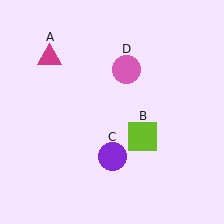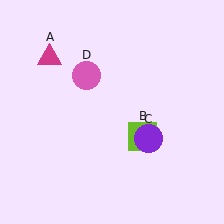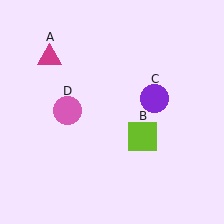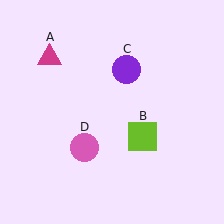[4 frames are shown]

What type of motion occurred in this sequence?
The purple circle (object C), pink circle (object D) rotated counterclockwise around the center of the scene.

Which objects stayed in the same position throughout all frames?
Magenta triangle (object A) and lime square (object B) remained stationary.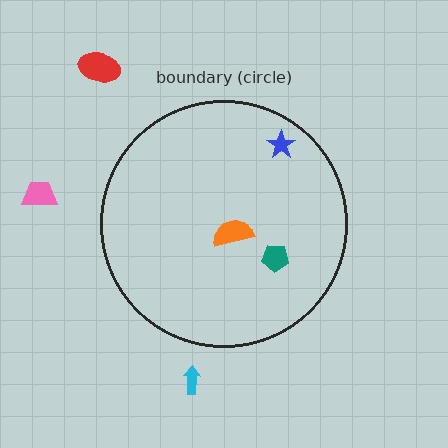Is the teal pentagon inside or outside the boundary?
Inside.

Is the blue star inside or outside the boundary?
Inside.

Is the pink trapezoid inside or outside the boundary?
Outside.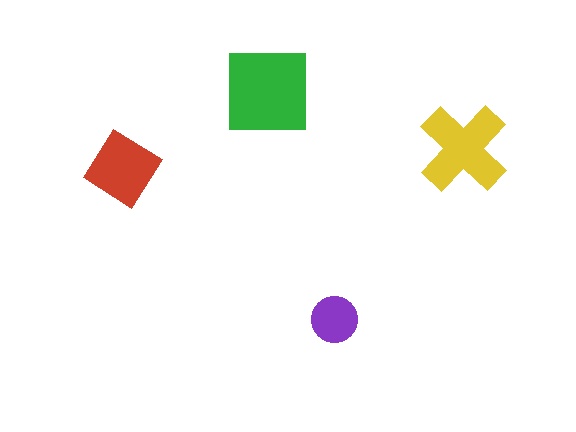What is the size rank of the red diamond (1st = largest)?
3rd.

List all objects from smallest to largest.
The purple circle, the red diamond, the yellow cross, the green square.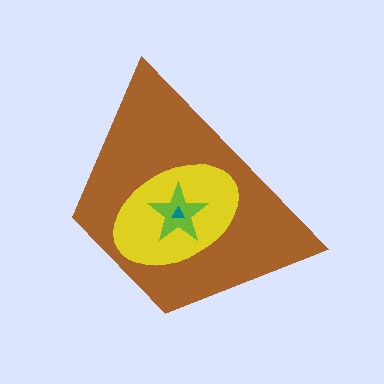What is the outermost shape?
The brown trapezoid.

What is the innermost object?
The teal triangle.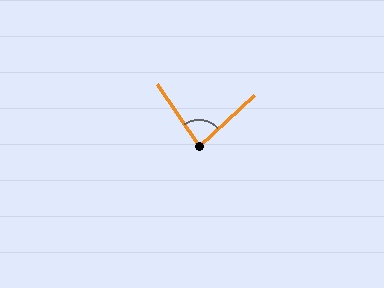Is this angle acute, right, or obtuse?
It is acute.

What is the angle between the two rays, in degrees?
Approximately 82 degrees.